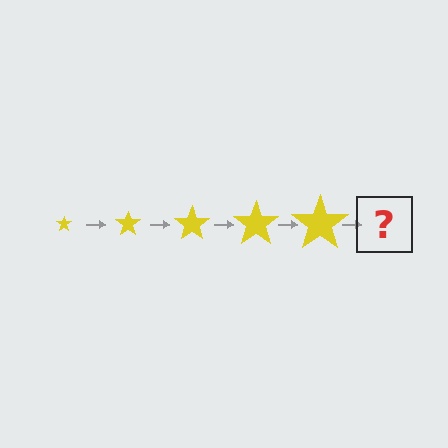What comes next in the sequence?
The next element should be a yellow star, larger than the previous one.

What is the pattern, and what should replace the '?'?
The pattern is that the star gets progressively larger each step. The '?' should be a yellow star, larger than the previous one.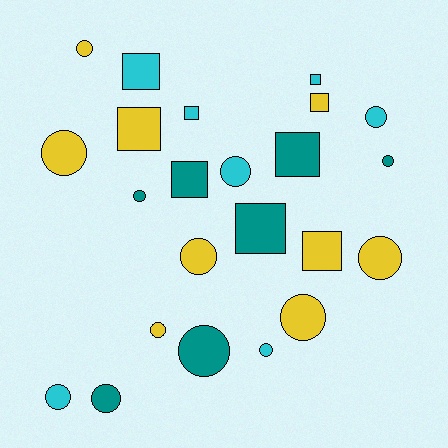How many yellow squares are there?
There are 3 yellow squares.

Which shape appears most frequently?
Circle, with 14 objects.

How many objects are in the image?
There are 23 objects.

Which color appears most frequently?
Yellow, with 9 objects.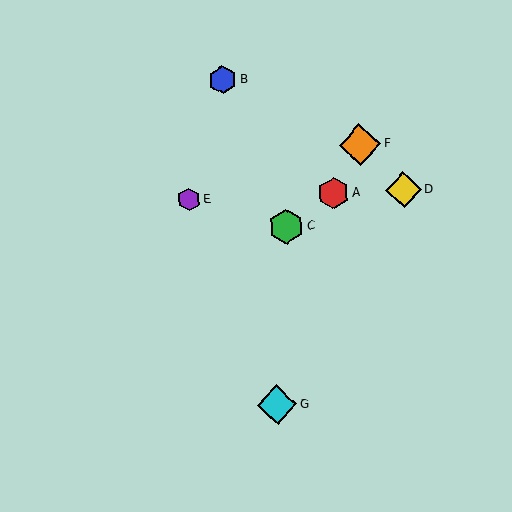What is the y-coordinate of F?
Object F is at y≈144.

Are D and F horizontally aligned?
No, D is at y≈190 and F is at y≈144.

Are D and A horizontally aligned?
Yes, both are at y≈190.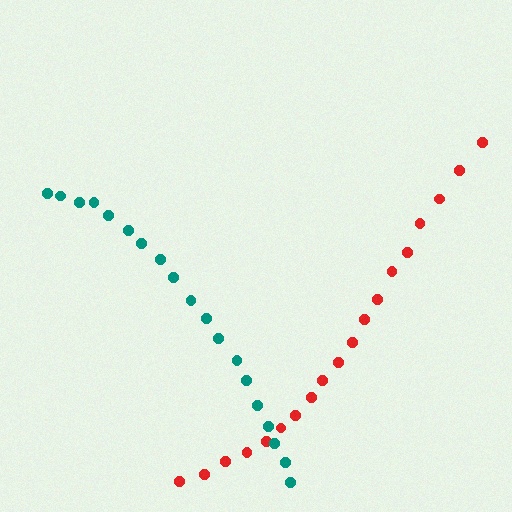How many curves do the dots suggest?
There are 2 distinct paths.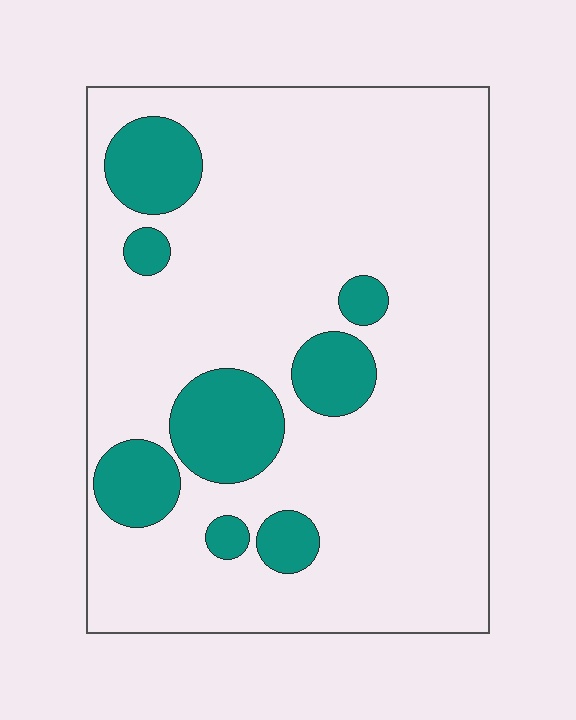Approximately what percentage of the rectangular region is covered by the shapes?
Approximately 20%.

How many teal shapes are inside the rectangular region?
8.